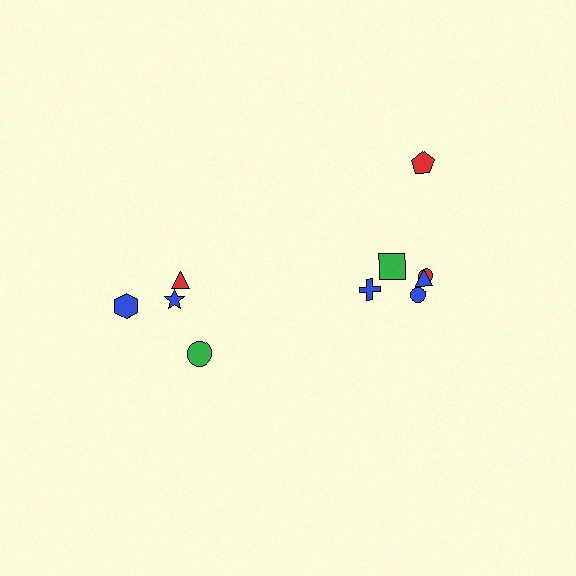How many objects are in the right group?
There are 6 objects.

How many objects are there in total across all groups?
There are 10 objects.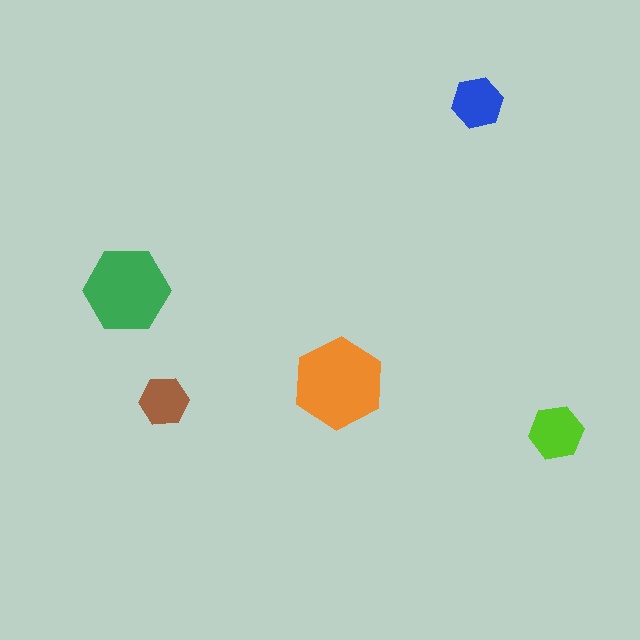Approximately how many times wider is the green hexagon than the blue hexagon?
About 1.5 times wider.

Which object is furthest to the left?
The green hexagon is leftmost.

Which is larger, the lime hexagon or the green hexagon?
The green one.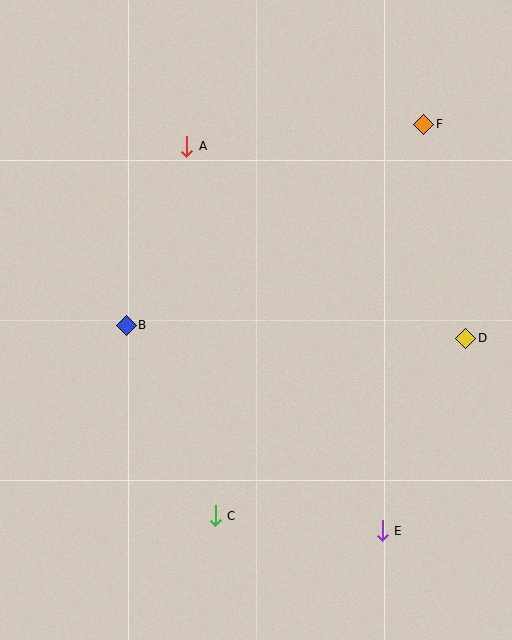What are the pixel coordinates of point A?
Point A is at (187, 146).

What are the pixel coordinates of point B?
Point B is at (126, 325).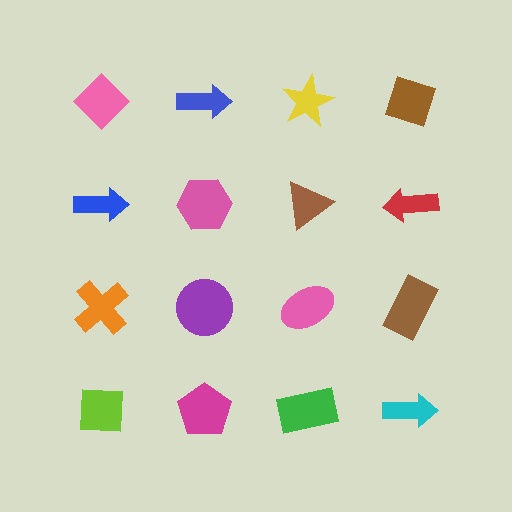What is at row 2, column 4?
A red arrow.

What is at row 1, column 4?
A brown diamond.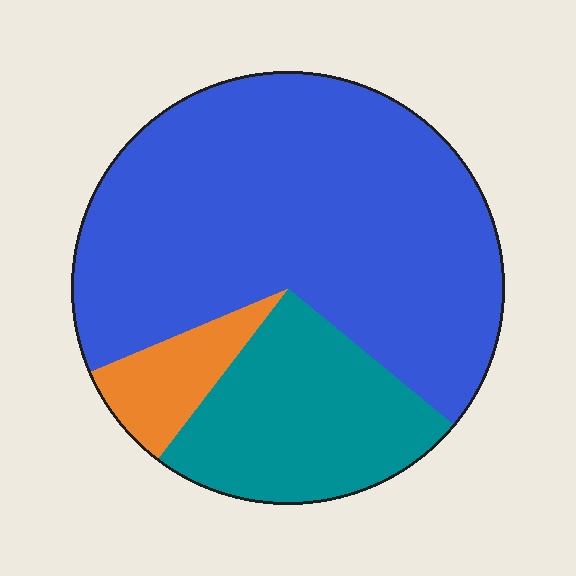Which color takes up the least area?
Orange, at roughly 10%.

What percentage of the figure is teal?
Teal covers roughly 25% of the figure.